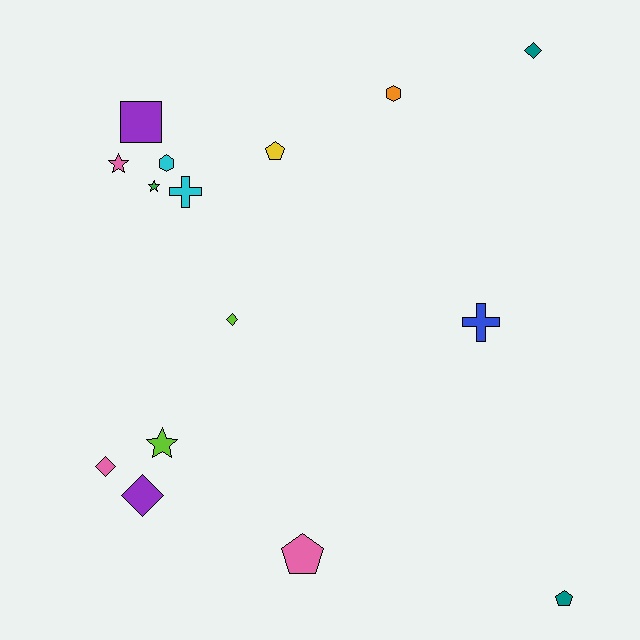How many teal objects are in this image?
There are 2 teal objects.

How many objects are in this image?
There are 15 objects.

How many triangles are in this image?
There are no triangles.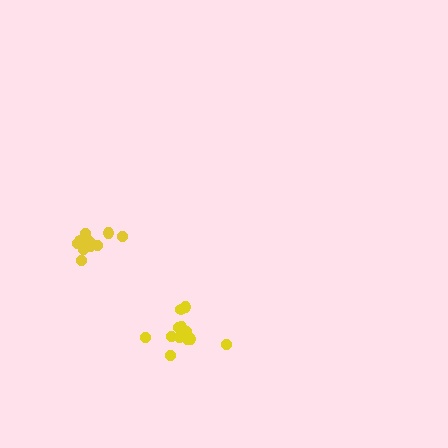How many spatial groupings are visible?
There are 2 spatial groupings.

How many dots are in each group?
Group 1: 13 dots, Group 2: 14 dots (27 total).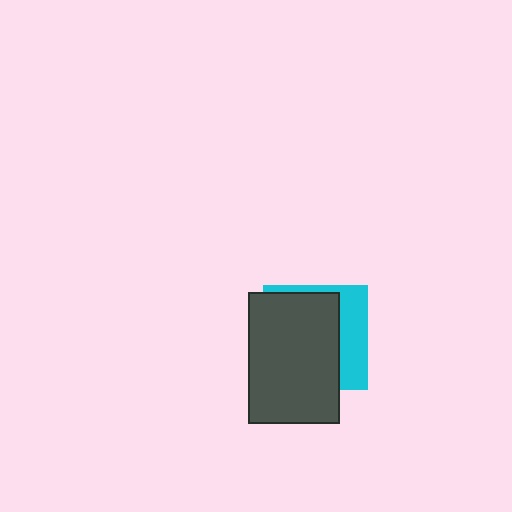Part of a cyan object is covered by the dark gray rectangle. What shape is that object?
It is a square.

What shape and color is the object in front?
The object in front is a dark gray rectangle.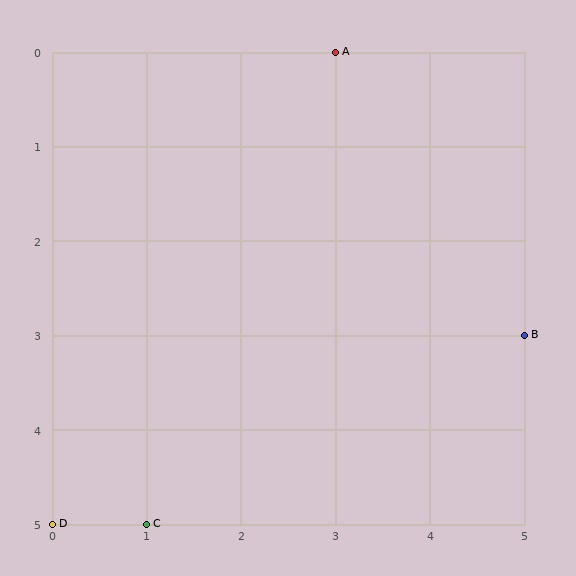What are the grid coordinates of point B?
Point B is at grid coordinates (5, 3).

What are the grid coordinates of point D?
Point D is at grid coordinates (0, 5).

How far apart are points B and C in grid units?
Points B and C are 4 columns and 2 rows apart (about 4.5 grid units diagonally).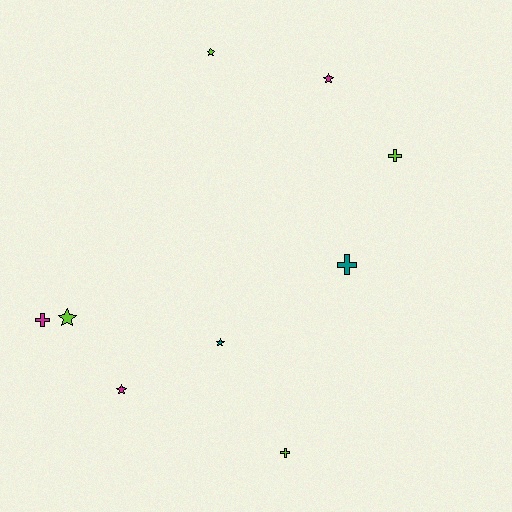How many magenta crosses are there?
There is 1 magenta cross.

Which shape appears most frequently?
Star, with 5 objects.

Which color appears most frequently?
Lime, with 4 objects.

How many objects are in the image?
There are 9 objects.